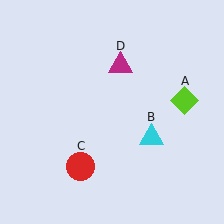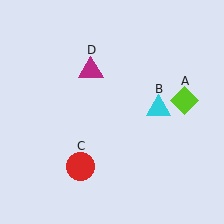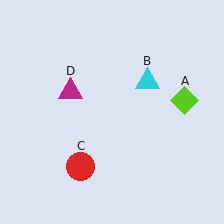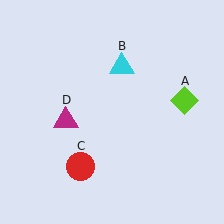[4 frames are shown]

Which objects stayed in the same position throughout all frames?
Lime diamond (object A) and red circle (object C) remained stationary.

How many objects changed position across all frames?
2 objects changed position: cyan triangle (object B), magenta triangle (object D).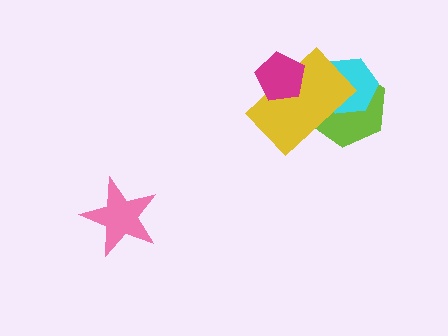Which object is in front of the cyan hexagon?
The yellow rectangle is in front of the cyan hexagon.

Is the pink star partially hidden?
No, no other shape covers it.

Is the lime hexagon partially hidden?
Yes, it is partially covered by another shape.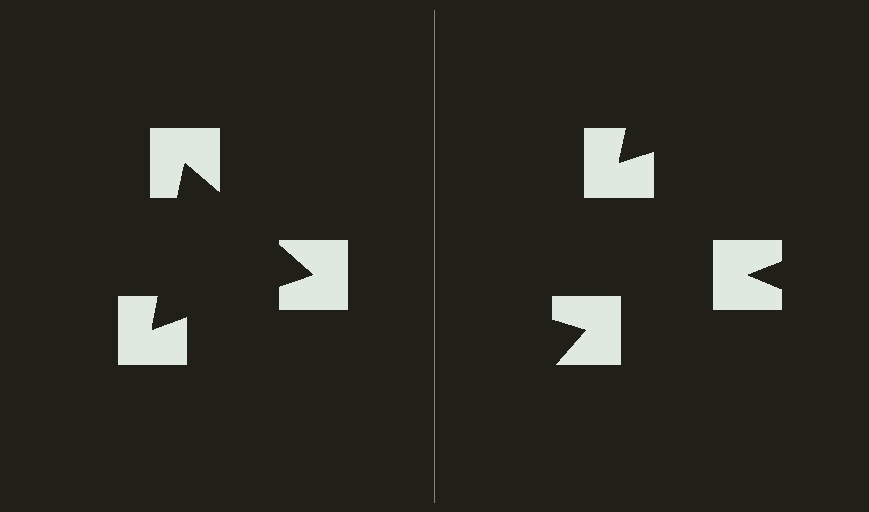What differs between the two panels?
The notched squares are positioned identically on both sides; only the wedge orientations differ. On the left they align to a triangle; on the right they are misaligned.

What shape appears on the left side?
An illusory triangle.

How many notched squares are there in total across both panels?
6 — 3 on each side.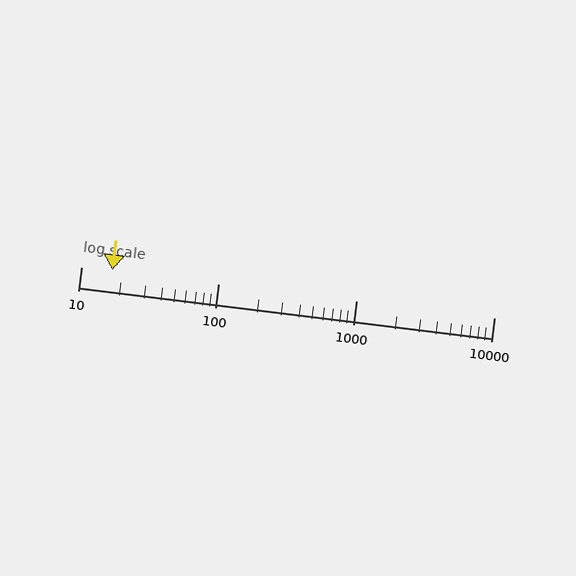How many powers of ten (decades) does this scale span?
The scale spans 3 decades, from 10 to 10000.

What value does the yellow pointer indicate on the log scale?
The pointer indicates approximately 17.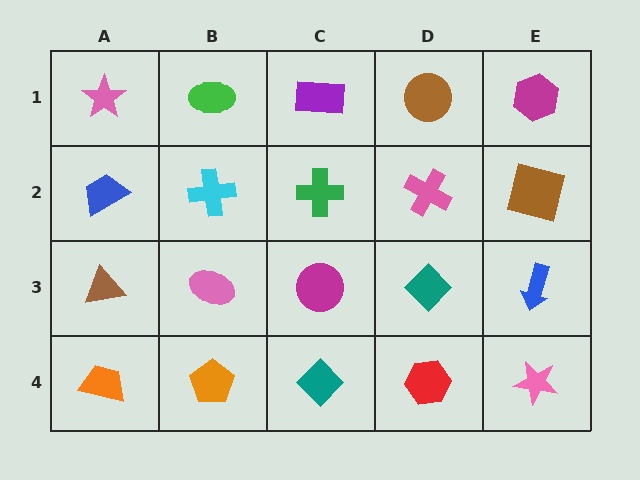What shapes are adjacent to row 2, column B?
A green ellipse (row 1, column B), a pink ellipse (row 3, column B), a blue trapezoid (row 2, column A), a green cross (row 2, column C).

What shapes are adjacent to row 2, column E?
A magenta hexagon (row 1, column E), a blue arrow (row 3, column E), a pink cross (row 2, column D).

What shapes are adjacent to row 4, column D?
A teal diamond (row 3, column D), a teal diamond (row 4, column C), a pink star (row 4, column E).